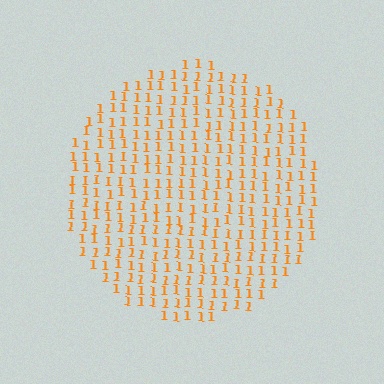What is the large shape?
The large shape is a circle.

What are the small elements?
The small elements are digit 1's.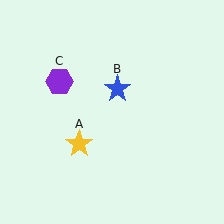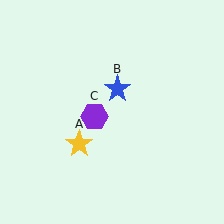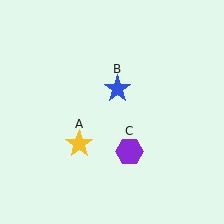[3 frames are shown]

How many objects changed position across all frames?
1 object changed position: purple hexagon (object C).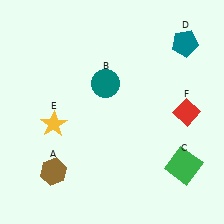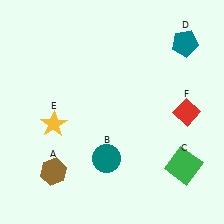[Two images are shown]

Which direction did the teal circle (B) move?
The teal circle (B) moved down.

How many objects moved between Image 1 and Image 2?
1 object moved between the two images.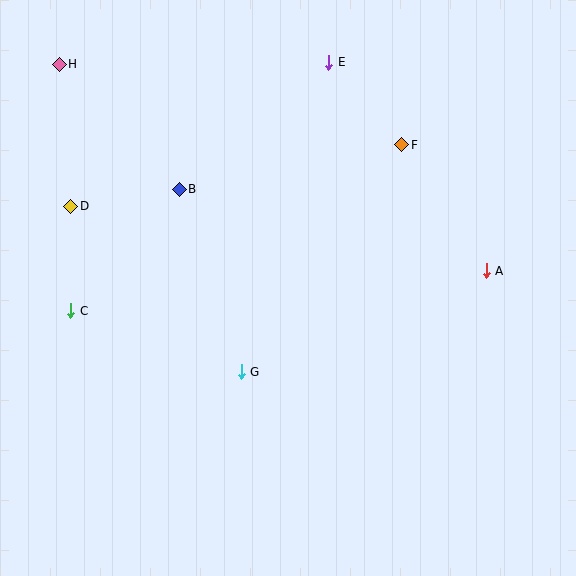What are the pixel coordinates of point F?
Point F is at (402, 145).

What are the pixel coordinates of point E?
Point E is at (329, 62).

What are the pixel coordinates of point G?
Point G is at (241, 372).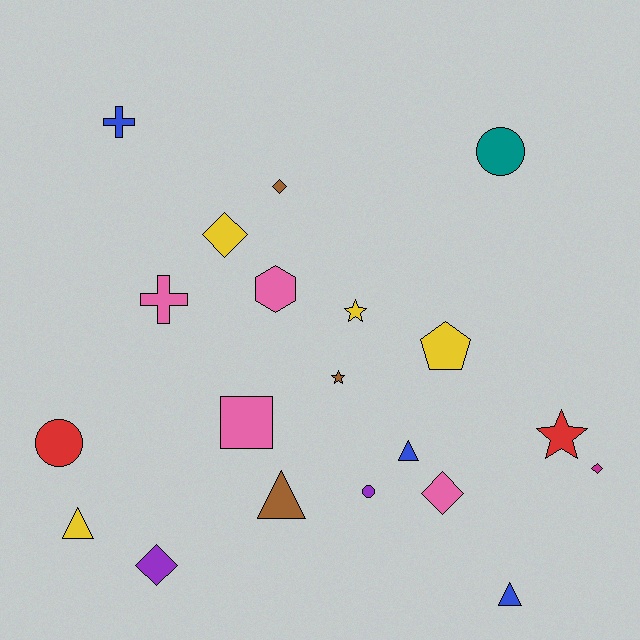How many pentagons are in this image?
There is 1 pentagon.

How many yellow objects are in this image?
There are 4 yellow objects.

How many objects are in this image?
There are 20 objects.